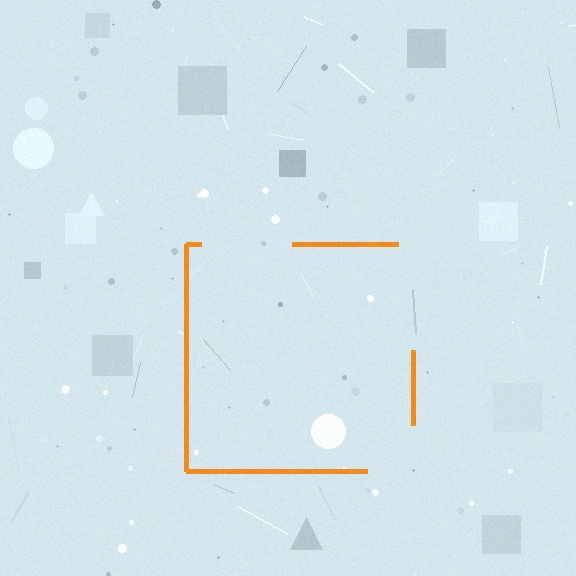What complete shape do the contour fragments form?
The contour fragments form a square.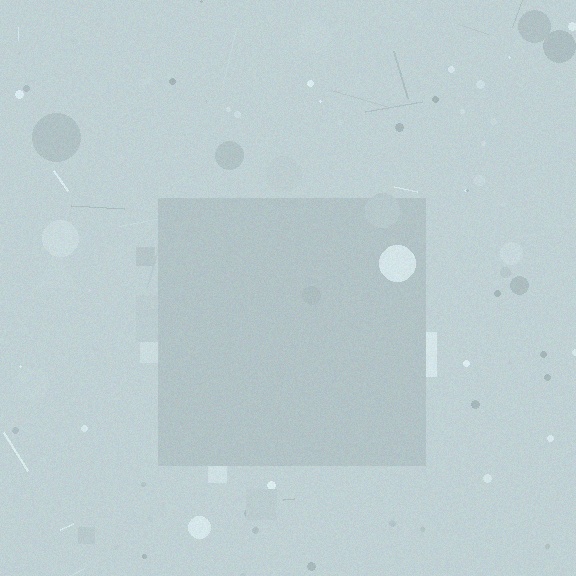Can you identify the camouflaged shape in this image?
The camouflaged shape is a square.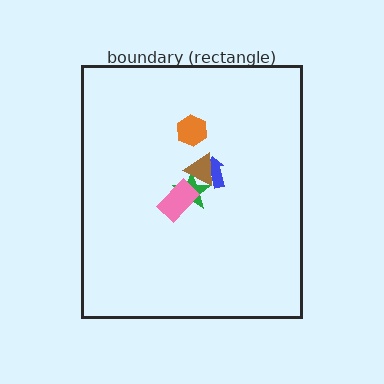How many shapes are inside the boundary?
5 inside, 0 outside.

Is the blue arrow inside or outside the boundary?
Inside.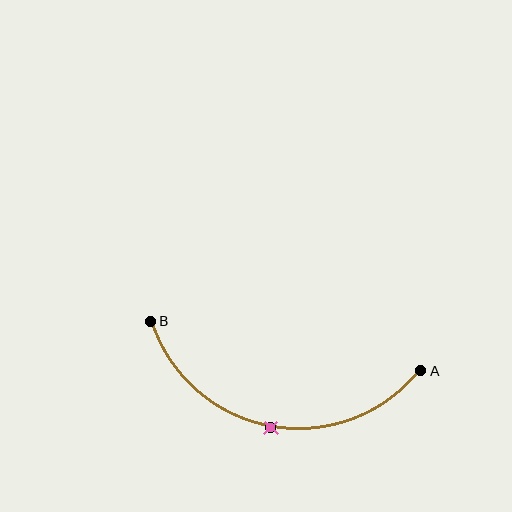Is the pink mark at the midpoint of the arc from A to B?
Yes. The pink mark lies on the arc at equal arc-length from both A and B — it is the arc midpoint.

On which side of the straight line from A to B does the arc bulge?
The arc bulges below the straight line connecting A and B.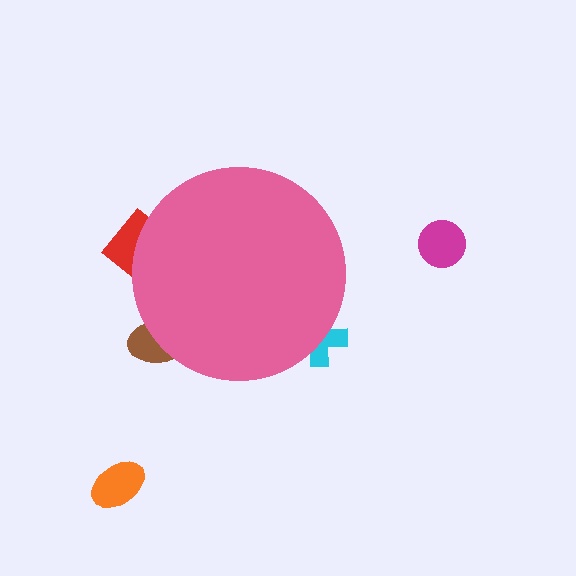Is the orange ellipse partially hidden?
No, the orange ellipse is fully visible.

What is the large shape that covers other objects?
A pink circle.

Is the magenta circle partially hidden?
No, the magenta circle is fully visible.